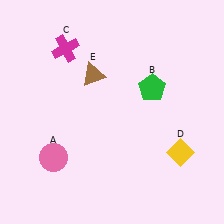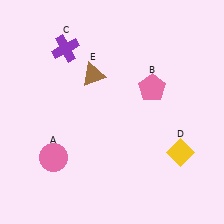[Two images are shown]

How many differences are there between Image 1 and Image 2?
There are 2 differences between the two images.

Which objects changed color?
B changed from green to pink. C changed from magenta to purple.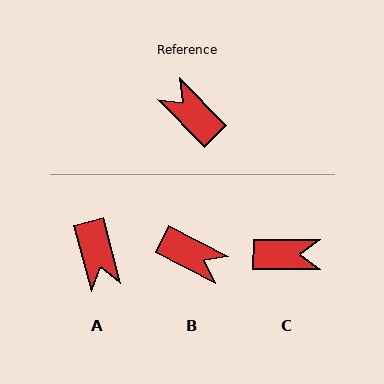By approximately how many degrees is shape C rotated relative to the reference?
Approximately 135 degrees clockwise.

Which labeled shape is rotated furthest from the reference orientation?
B, about 161 degrees away.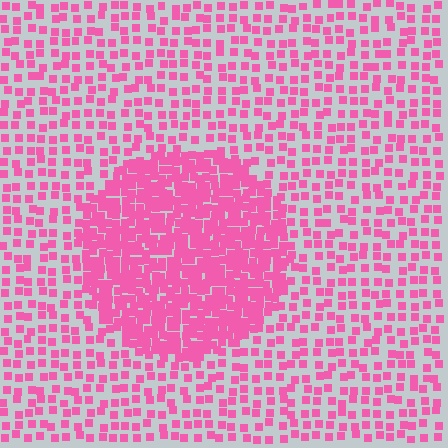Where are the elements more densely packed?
The elements are more densely packed inside the circle boundary.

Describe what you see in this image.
The image contains small pink elements arranged at two different densities. A circle-shaped region is visible where the elements are more densely packed than the surrounding area.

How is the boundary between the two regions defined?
The boundary is defined by a change in element density (approximately 2.5x ratio). All elements are the same color, size, and shape.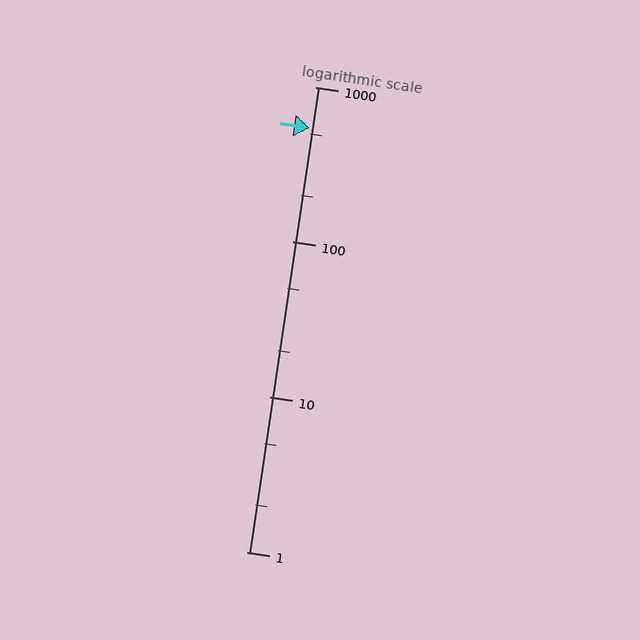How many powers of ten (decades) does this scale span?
The scale spans 3 decades, from 1 to 1000.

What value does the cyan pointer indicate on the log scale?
The pointer indicates approximately 540.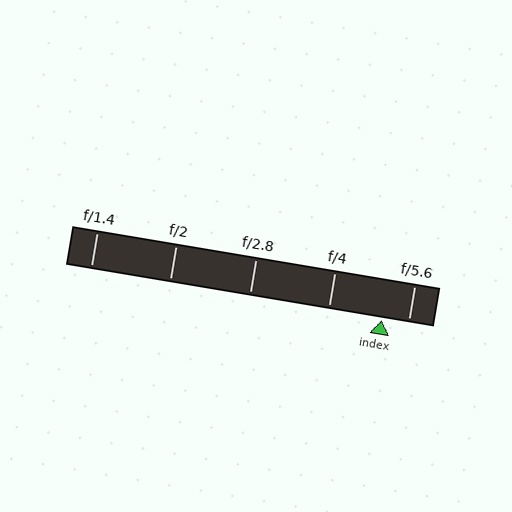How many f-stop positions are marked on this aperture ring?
There are 5 f-stop positions marked.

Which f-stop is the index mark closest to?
The index mark is closest to f/5.6.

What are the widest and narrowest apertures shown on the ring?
The widest aperture shown is f/1.4 and the narrowest is f/5.6.